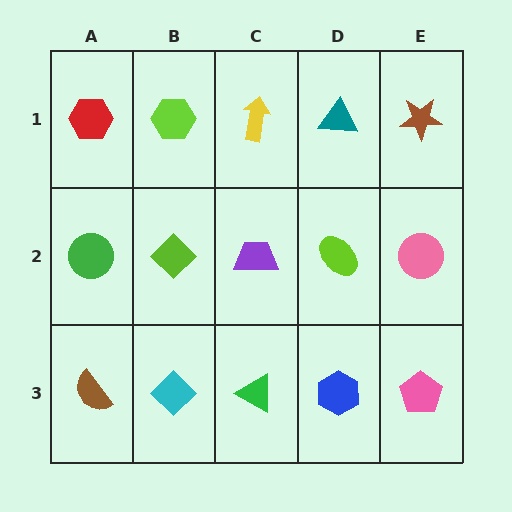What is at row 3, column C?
A green triangle.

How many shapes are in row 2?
5 shapes.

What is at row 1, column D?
A teal triangle.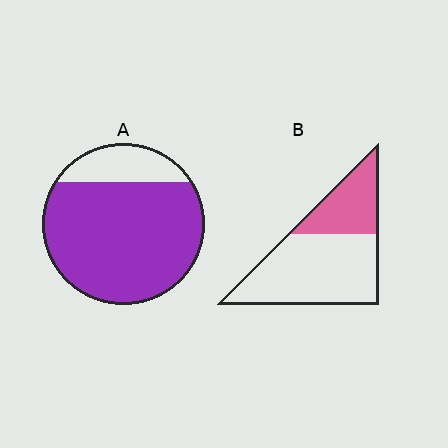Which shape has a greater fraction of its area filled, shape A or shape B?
Shape A.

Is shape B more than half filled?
No.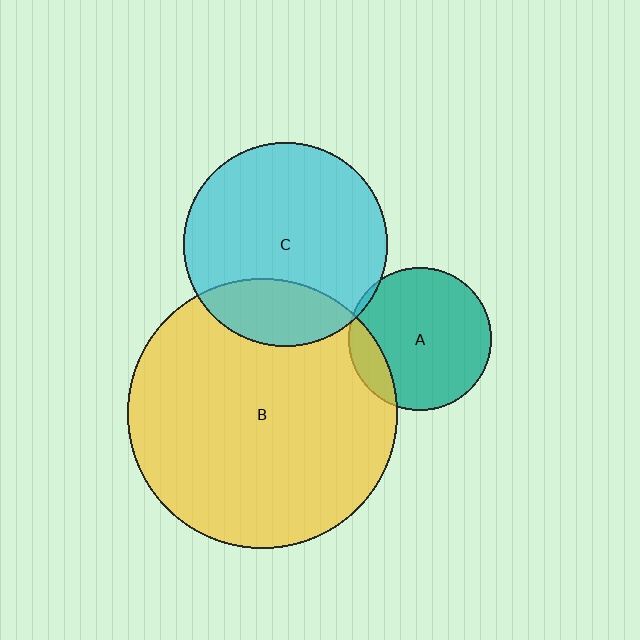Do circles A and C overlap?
Yes.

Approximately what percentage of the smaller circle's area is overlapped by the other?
Approximately 5%.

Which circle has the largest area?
Circle B (yellow).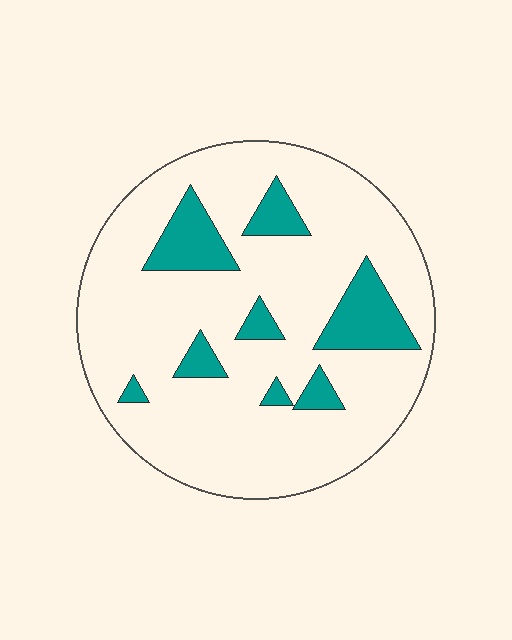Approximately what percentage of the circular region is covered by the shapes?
Approximately 15%.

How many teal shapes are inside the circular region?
8.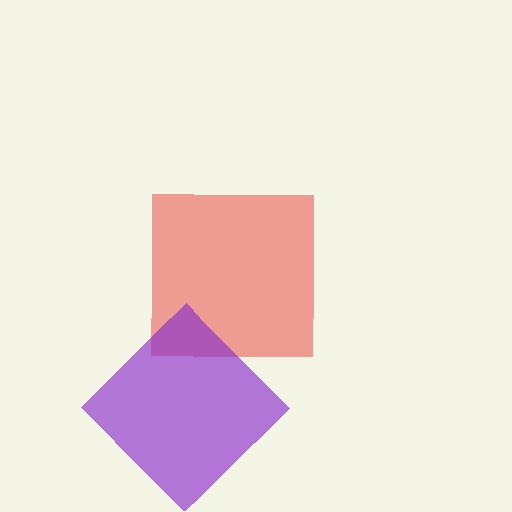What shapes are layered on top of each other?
The layered shapes are: a red square, a purple diamond.